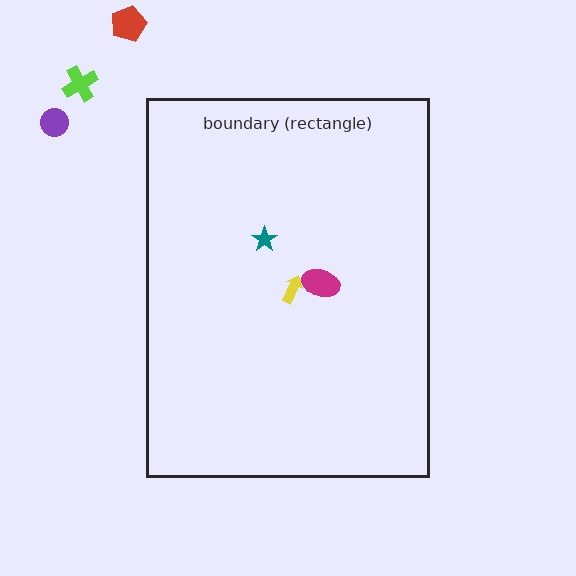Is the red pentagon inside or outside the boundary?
Outside.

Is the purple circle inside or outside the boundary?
Outside.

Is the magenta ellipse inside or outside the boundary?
Inside.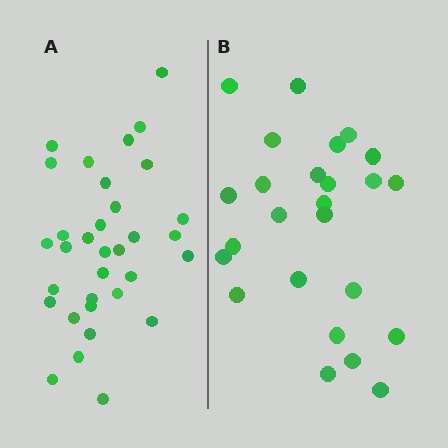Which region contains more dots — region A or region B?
Region A (the left region) has more dots.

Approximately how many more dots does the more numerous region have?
Region A has roughly 8 or so more dots than region B.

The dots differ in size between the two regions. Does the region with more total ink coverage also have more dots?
No. Region B has more total ink coverage because its dots are larger, but region A actually contains more individual dots. Total area can be misleading — the number of items is what matters here.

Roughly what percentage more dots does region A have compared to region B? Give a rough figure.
About 30% more.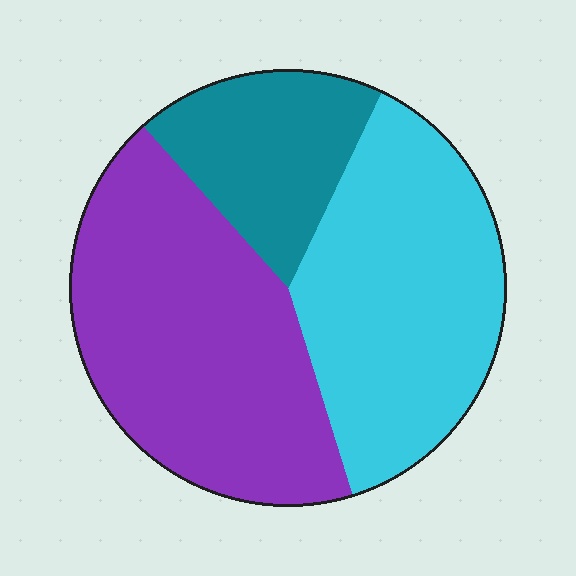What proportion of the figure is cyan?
Cyan covers about 40% of the figure.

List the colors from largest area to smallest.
From largest to smallest: purple, cyan, teal.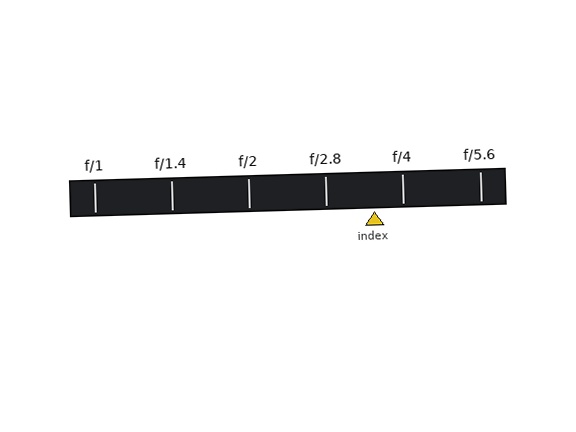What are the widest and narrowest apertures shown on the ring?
The widest aperture shown is f/1 and the narrowest is f/5.6.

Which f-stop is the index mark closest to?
The index mark is closest to f/4.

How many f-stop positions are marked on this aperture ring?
There are 6 f-stop positions marked.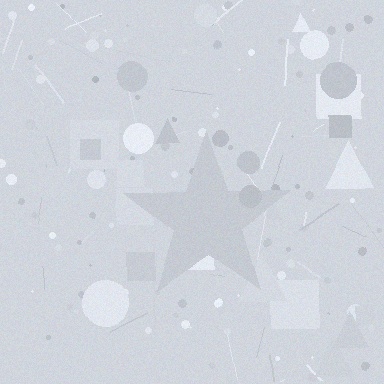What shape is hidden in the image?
A star is hidden in the image.